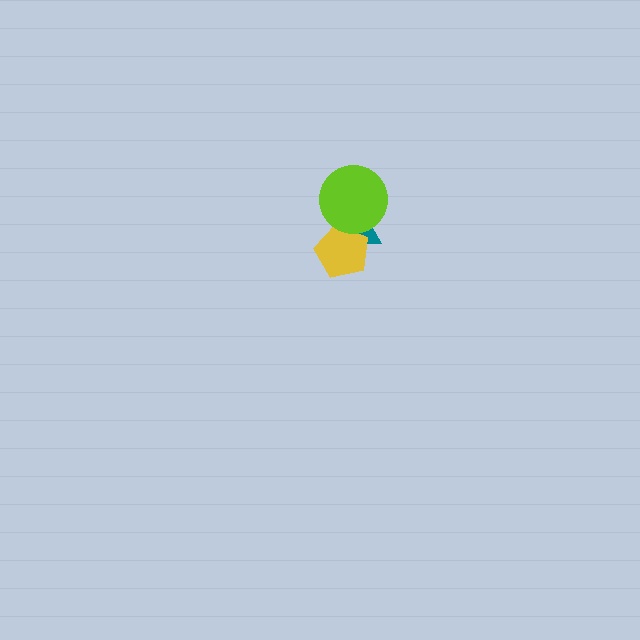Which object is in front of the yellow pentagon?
The lime circle is in front of the yellow pentagon.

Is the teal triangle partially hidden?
Yes, it is partially covered by another shape.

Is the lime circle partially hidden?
No, no other shape covers it.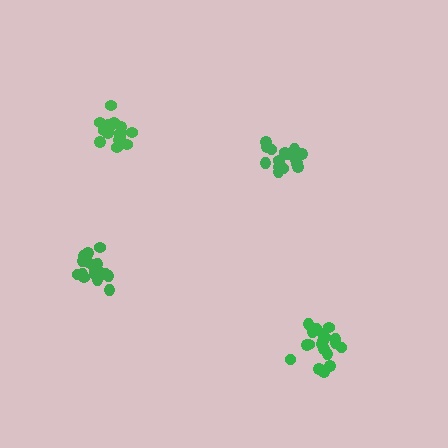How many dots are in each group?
Group 1: 16 dots, Group 2: 15 dots, Group 3: 17 dots, Group 4: 19 dots (67 total).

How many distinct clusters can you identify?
There are 4 distinct clusters.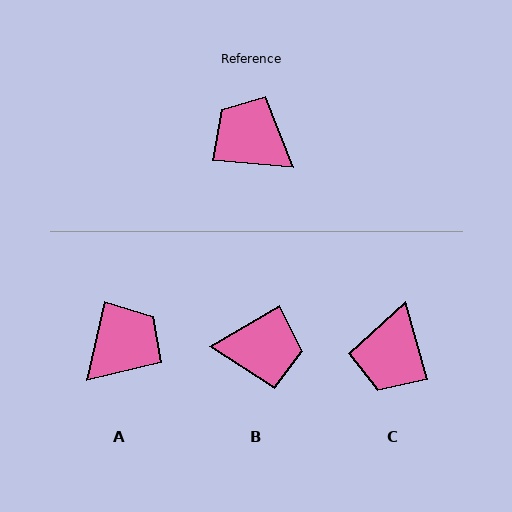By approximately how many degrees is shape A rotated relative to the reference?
Approximately 98 degrees clockwise.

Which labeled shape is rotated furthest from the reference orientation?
B, about 144 degrees away.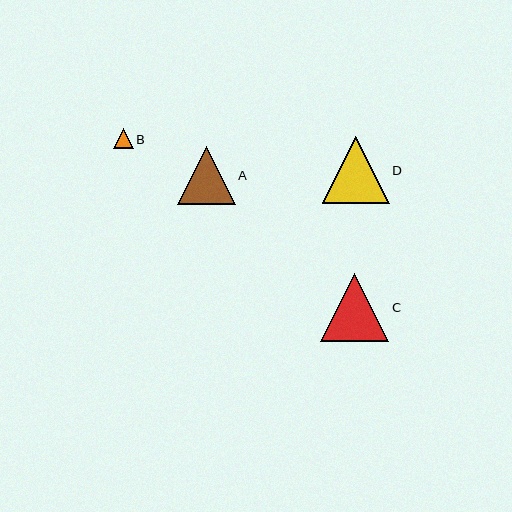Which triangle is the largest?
Triangle C is the largest with a size of approximately 68 pixels.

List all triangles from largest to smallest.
From largest to smallest: C, D, A, B.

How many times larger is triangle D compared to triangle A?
Triangle D is approximately 1.1 times the size of triangle A.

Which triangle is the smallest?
Triangle B is the smallest with a size of approximately 20 pixels.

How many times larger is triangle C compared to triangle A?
Triangle C is approximately 1.2 times the size of triangle A.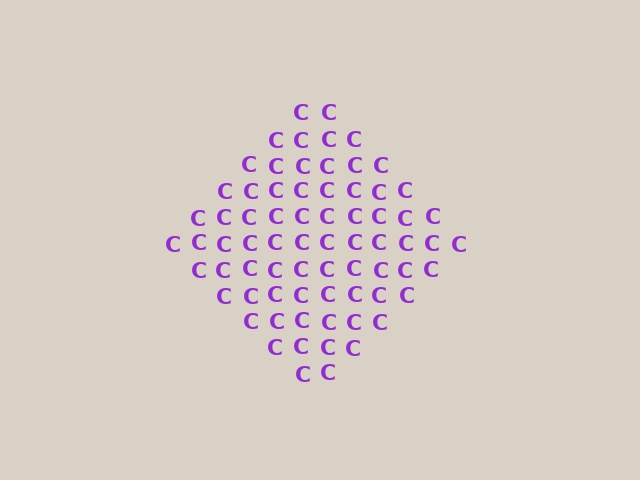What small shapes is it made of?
It is made of small letter C's.